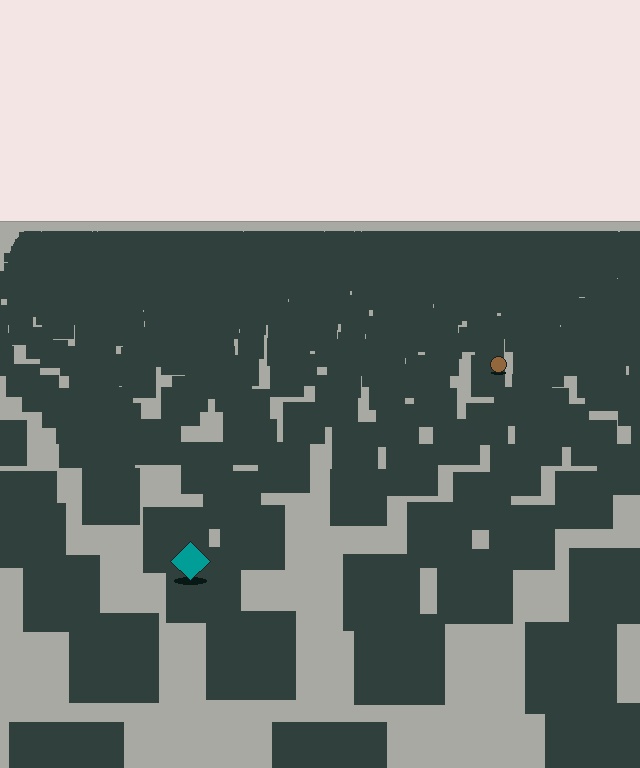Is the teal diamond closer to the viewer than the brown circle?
Yes. The teal diamond is closer — you can tell from the texture gradient: the ground texture is coarser near it.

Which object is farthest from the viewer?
The brown circle is farthest from the viewer. It appears smaller and the ground texture around it is denser.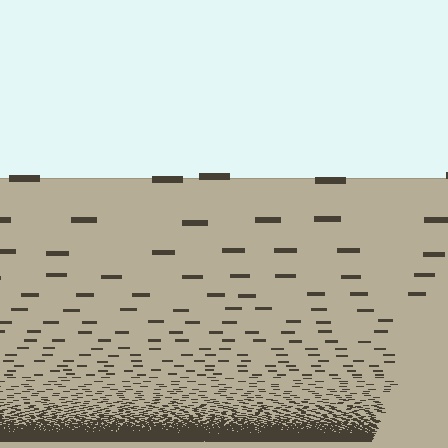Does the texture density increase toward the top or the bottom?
Density increases toward the bottom.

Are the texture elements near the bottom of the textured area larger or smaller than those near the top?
Smaller. The gradient is inverted — elements near the bottom are smaller and denser.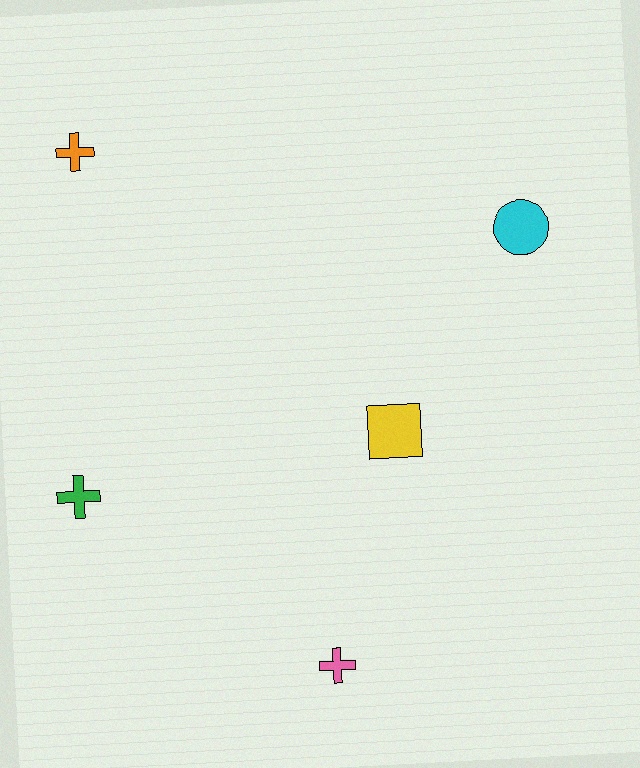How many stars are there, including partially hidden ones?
There are no stars.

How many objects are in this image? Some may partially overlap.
There are 5 objects.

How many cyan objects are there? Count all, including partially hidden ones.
There is 1 cyan object.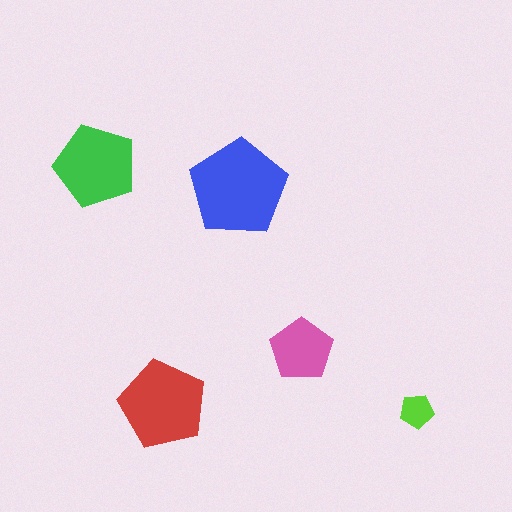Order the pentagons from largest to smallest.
the blue one, the red one, the green one, the pink one, the lime one.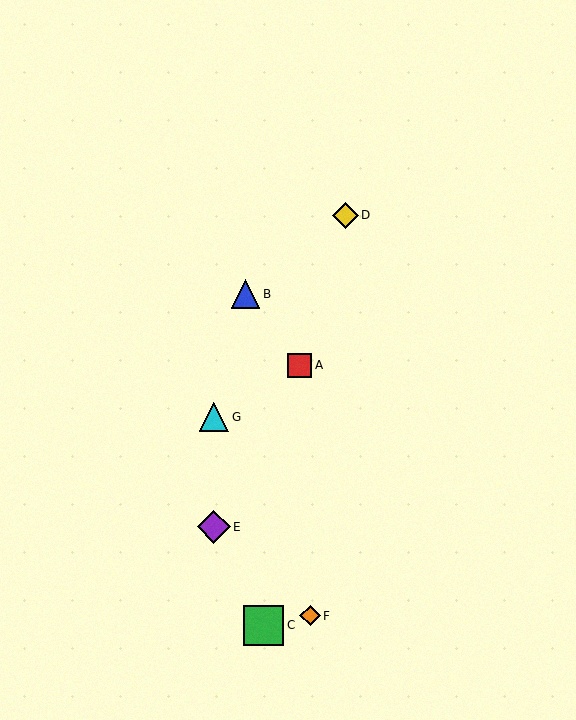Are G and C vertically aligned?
No, G is at x≈214 and C is at x≈264.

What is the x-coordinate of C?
Object C is at x≈264.